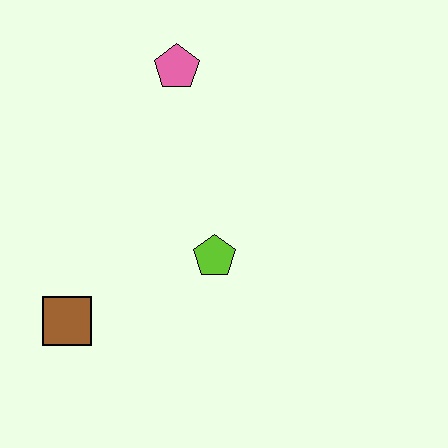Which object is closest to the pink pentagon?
The lime pentagon is closest to the pink pentagon.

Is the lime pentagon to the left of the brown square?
No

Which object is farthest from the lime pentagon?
The pink pentagon is farthest from the lime pentagon.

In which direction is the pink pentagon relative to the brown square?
The pink pentagon is above the brown square.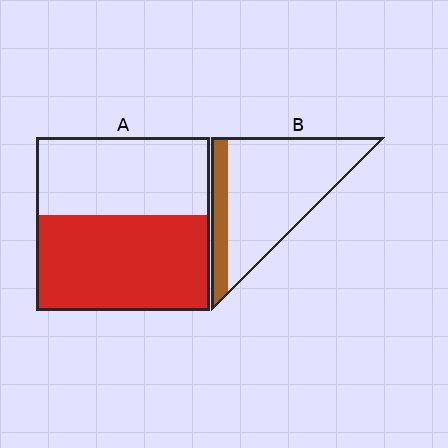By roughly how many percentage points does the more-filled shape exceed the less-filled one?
By roughly 35 percentage points (A over B).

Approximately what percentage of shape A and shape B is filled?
A is approximately 55% and B is approximately 20%.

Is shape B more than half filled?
No.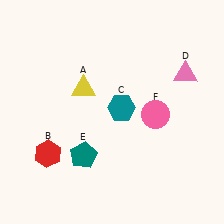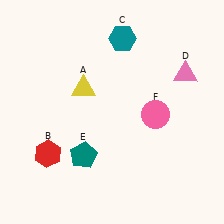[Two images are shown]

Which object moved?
The teal hexagon (C) moved up.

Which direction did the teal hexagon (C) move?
The teal hexagon (C) moved up.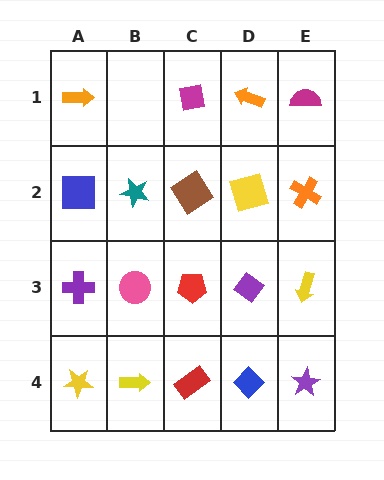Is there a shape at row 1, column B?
No, that cell is empty.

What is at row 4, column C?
A red rectangle.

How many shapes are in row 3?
5 shapes.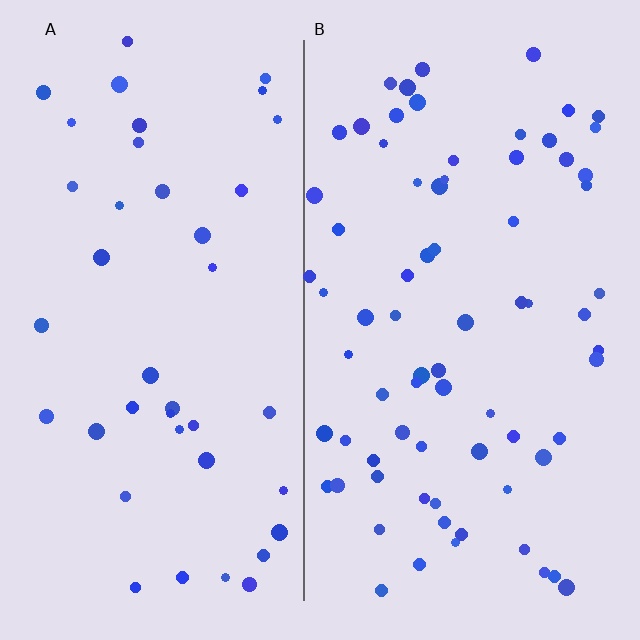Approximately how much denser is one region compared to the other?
Approximately 1.8× — region B over region A.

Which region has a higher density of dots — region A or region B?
B (the right).